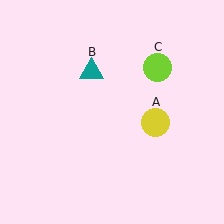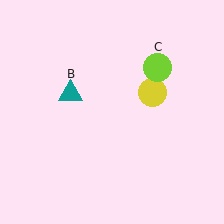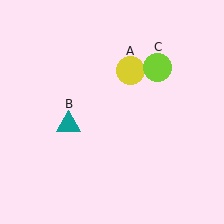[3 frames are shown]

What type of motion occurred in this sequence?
The yellow circle (object A), teal triangle (object B) rotated counterclockwise around the center of the scene.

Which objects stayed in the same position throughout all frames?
Lime circle (object C) remained stationary.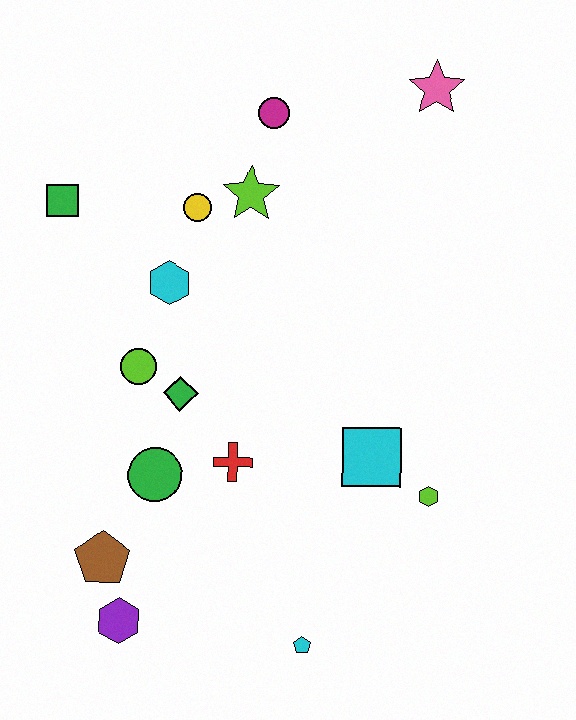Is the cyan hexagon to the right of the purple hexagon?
Yes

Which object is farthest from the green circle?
The pink star is farthest from the green circle.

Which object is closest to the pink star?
The magenta circle is closest to the pink star.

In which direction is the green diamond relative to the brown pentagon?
The green diamond is above the brown pentagon.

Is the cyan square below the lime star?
Yes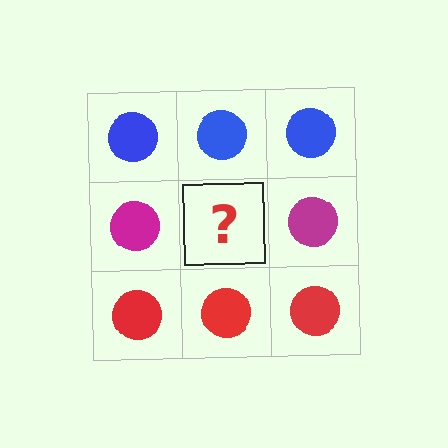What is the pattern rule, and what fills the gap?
The rule is that each row has a consistent color. The gap should be filled with a magenta circle.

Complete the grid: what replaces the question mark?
The question mark should be replaced with a magenta circle.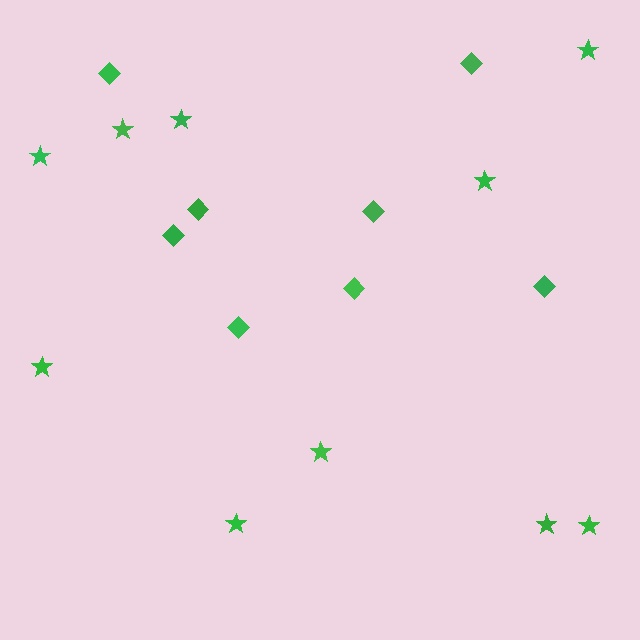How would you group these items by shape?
There are 2 groups: one group of stars (10) and one group of diamonds (8).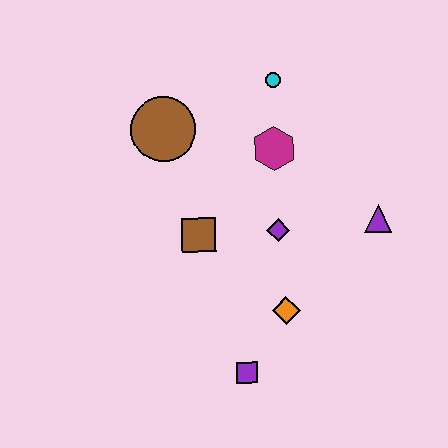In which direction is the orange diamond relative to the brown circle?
The orange diamond is below the brown circle.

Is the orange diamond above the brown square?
No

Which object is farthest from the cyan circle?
The purple square is farthest from the cyan circle.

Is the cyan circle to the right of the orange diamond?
No